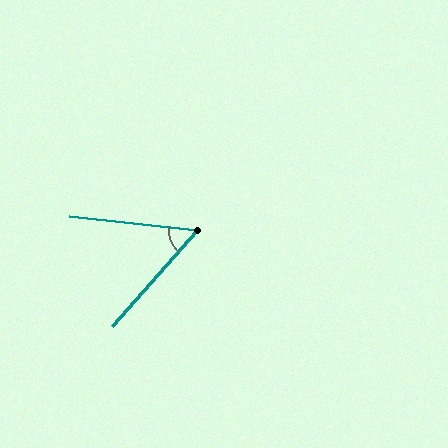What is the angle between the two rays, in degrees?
Approximately 55 degrees.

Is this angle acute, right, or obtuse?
It is acute.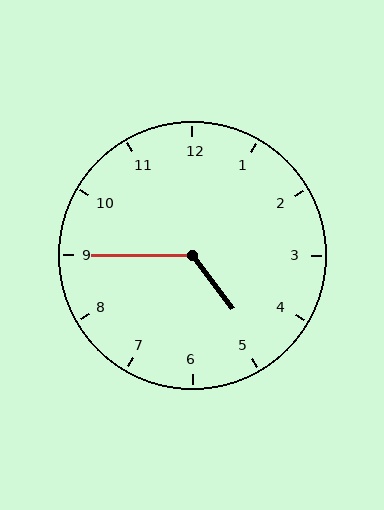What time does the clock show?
4:45.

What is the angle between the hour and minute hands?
Approximately 128 degrees.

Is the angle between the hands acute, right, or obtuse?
It is obtuse.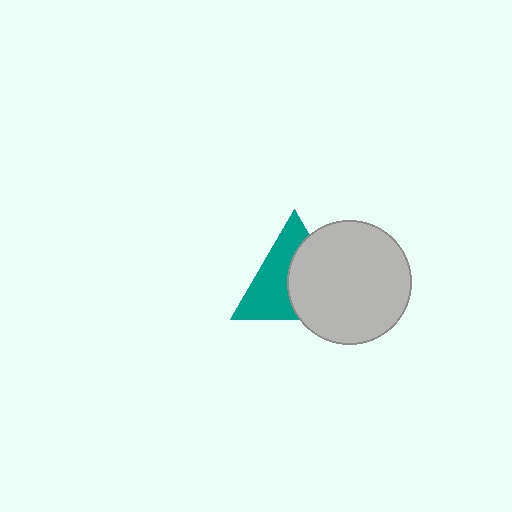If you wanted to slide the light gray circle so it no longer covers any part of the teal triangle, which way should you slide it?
Slide it right — that is the most direct way to separate the two shapes.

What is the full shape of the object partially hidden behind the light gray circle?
The partially hidden object is a teal triangle.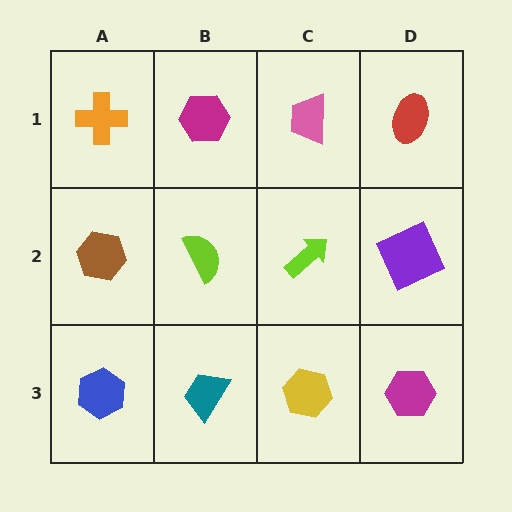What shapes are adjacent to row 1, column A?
A brown hexagon (row 2, column A), a magenta hexagon (row 1, column B).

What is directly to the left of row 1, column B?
An orange cross.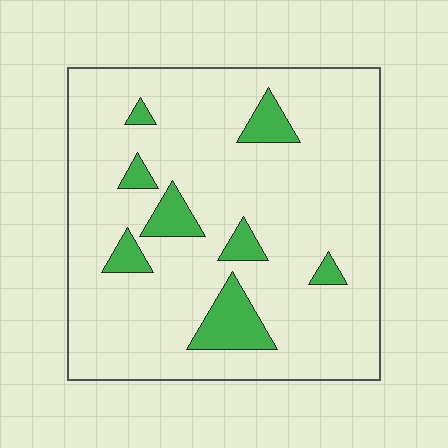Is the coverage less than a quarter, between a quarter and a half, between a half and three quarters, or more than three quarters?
Less than a quarter.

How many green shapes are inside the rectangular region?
8.